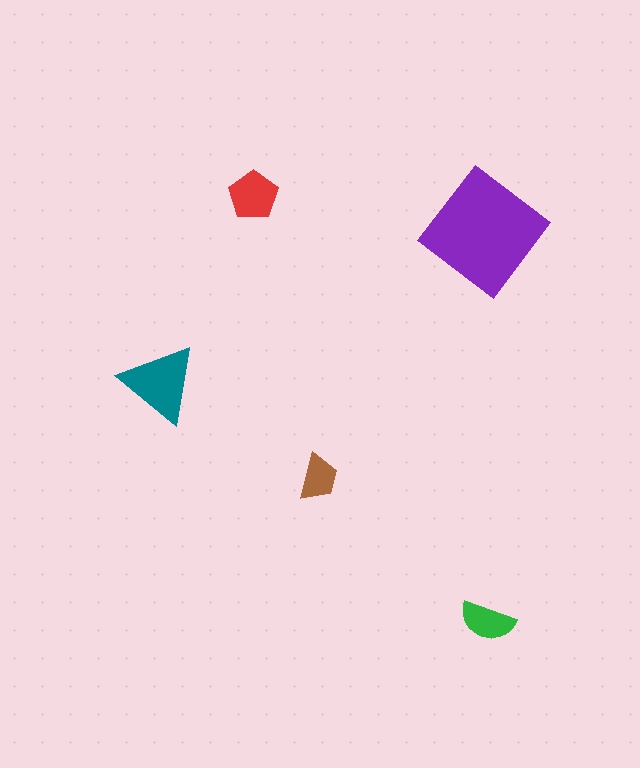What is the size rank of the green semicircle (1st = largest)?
4th.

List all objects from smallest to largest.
The brown trapezoid, the green semicircle, the red pentagon, the teal triangle, the purple diamond.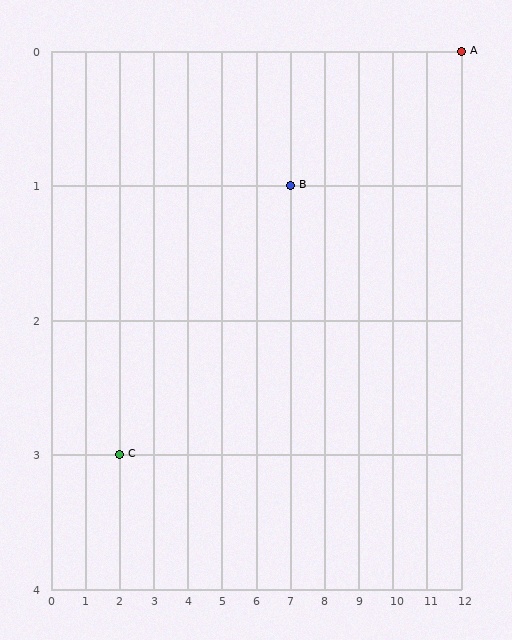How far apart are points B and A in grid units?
Points B and A are 5 columns and 1 row apart (about 5.1 grid units diagonally).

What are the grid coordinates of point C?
Point C is at grid coordinates (2, 3).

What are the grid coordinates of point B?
Point B is at grid coordinates (7, 1).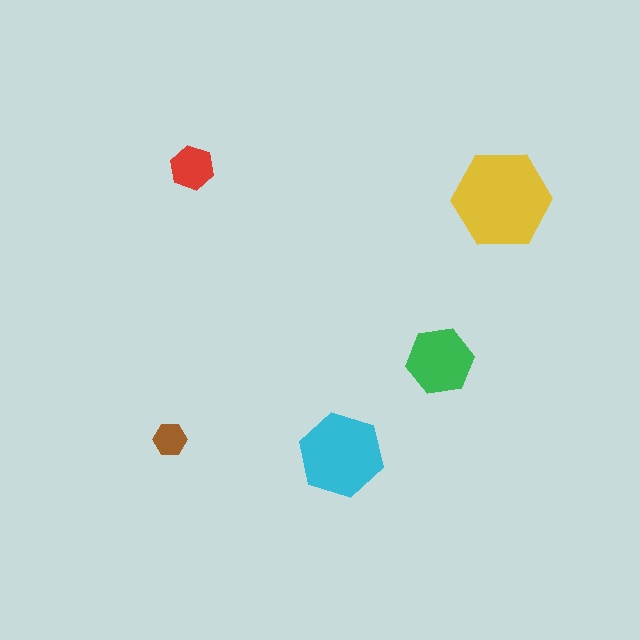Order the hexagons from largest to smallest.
the yellow one, the cyan one, the green one, the red one, the brown one.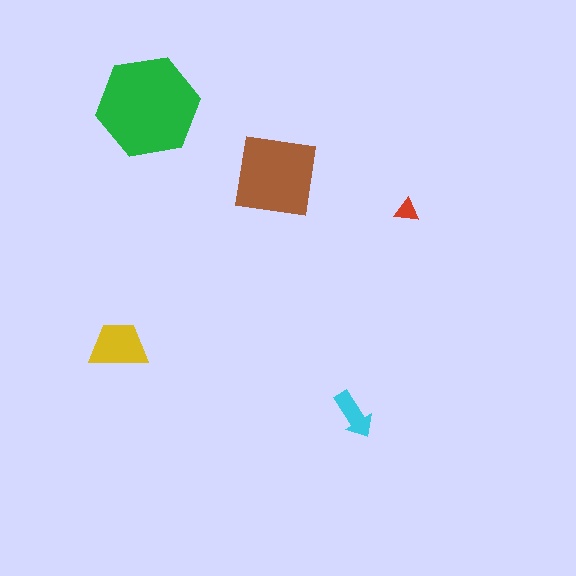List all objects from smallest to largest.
The red triangle, the cyan arrow, the yellow trapezoid, the brown square, the green hexagon.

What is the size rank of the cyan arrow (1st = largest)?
4th.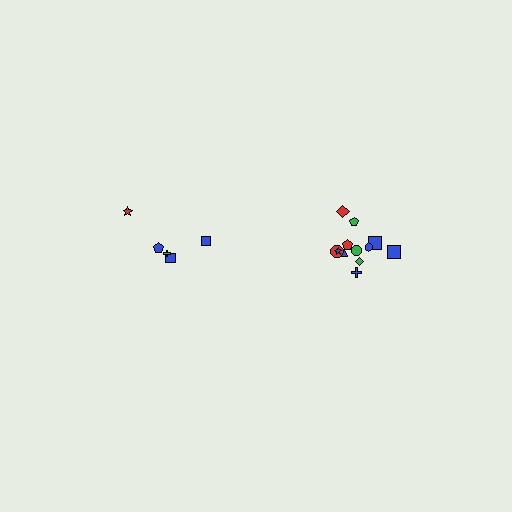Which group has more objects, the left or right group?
The right group.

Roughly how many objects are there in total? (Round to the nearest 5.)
Roughly 15 objects in total.